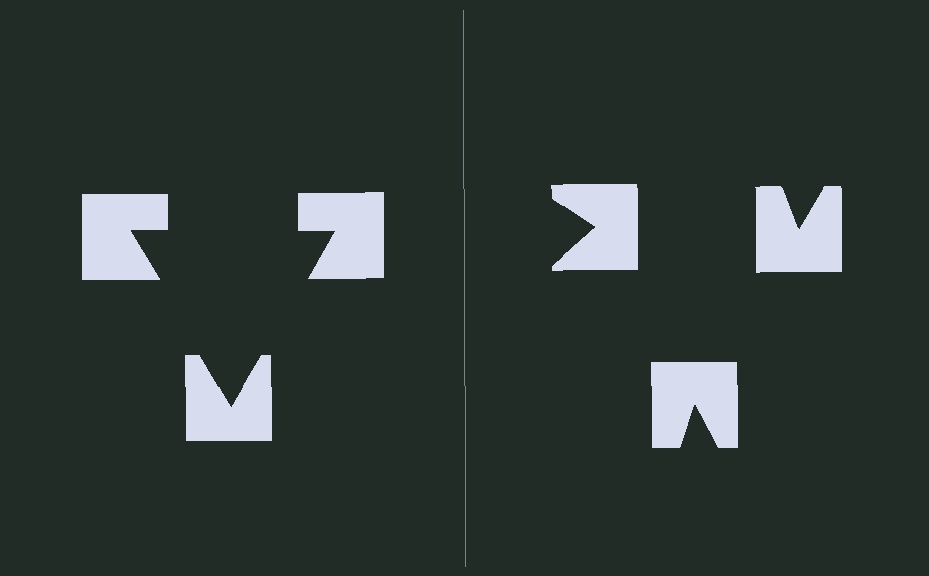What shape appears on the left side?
An illusory triangle.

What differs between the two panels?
The notched squares are positioned identically on both sides; only the wedge orientations differ. On the left they align to a triangle; on the right they are misaligned.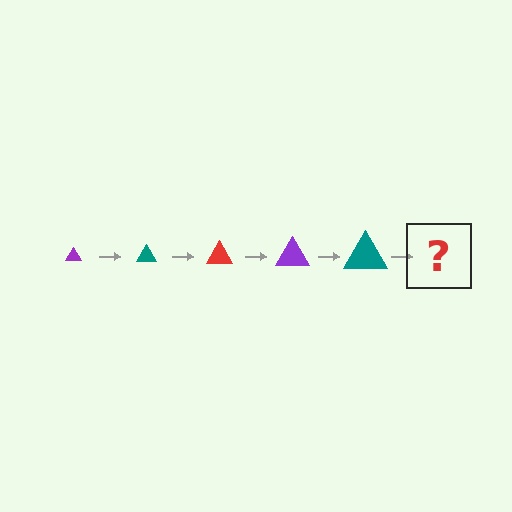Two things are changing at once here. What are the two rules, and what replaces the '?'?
The two rules are that the triangle grows larger each step and the color cycles through purple, teal, and red. The '?' should be a red triangle, larger than the previous one.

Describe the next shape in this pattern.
It should be a red triangle, larger than the previous one.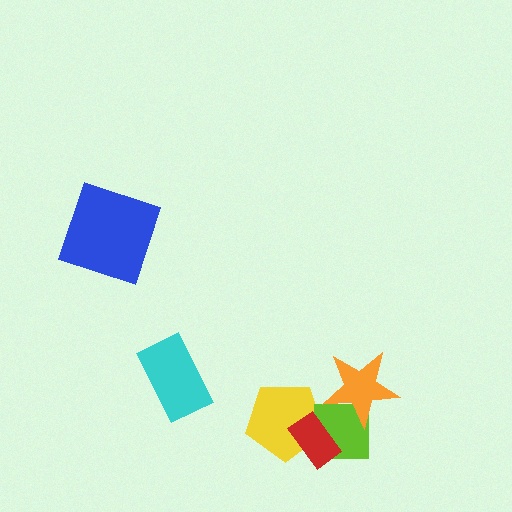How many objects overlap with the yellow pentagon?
2 objects overlap with the yellow pentagon.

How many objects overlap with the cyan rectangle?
0 objects overlap with the cyan rectangle.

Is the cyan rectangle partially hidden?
No, no other shape covers it.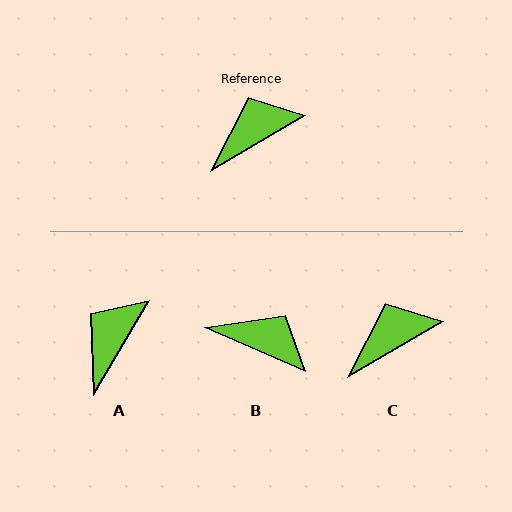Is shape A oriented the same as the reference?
No, it is off by about 29 degrees.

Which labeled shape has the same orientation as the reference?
C.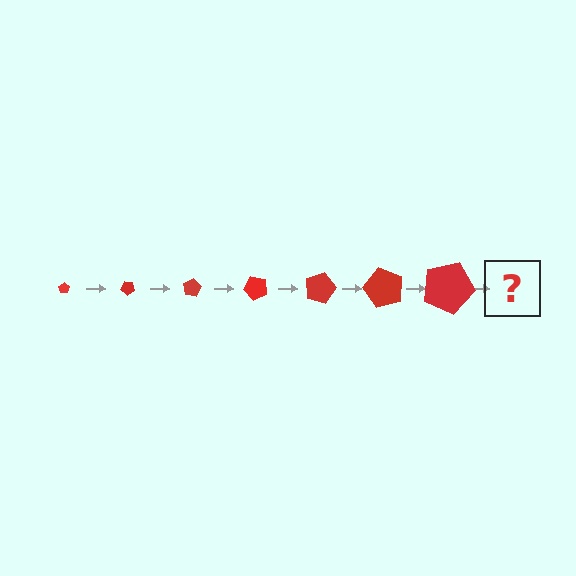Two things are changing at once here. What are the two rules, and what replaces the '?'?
The two rules are that the pentagon grows larger each step and it rotates 40 degrees each step. The '?' should be a pentagon, larger than the previous one and rotated 280 degrees from the start.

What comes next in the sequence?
The next element should be a pentagon, larger than the previous one and rotated 280 degrees from the start.